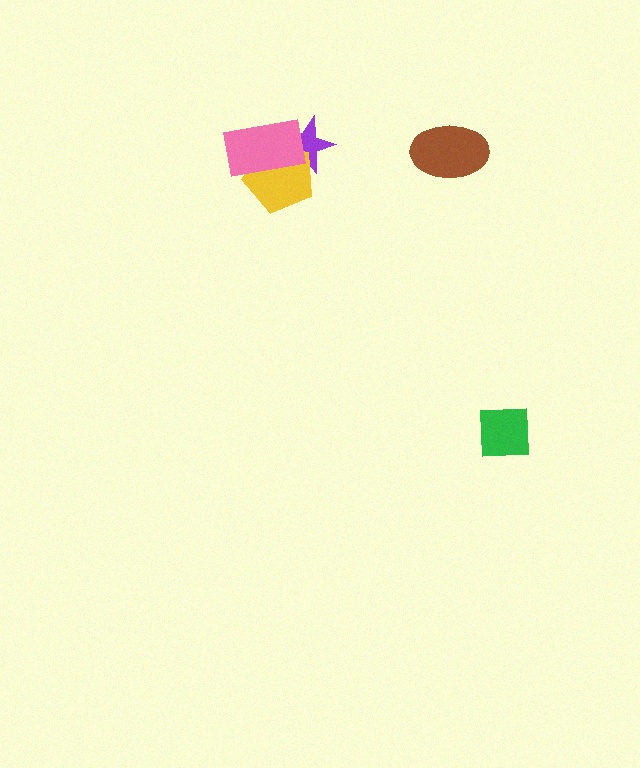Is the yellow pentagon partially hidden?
Yes, it is partially covered by another shape.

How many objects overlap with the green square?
0 objects overlap with the green square.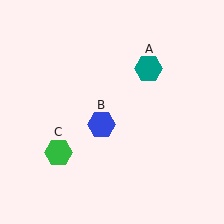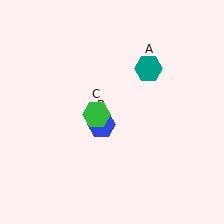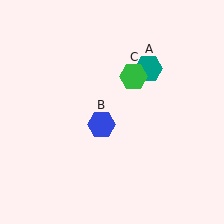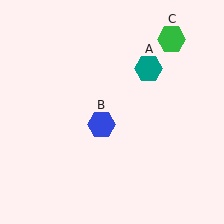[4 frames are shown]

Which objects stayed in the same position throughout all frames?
Teal hexagon (object A) and blue hexagon (object B) remained stationary.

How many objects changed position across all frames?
1 object changed position: green hexagon (object C).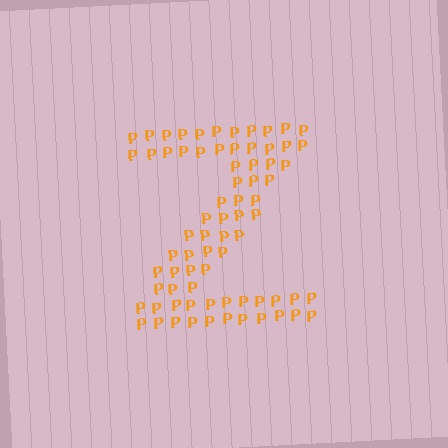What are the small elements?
The small elements are letter P's.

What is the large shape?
The large shape is the letter Z.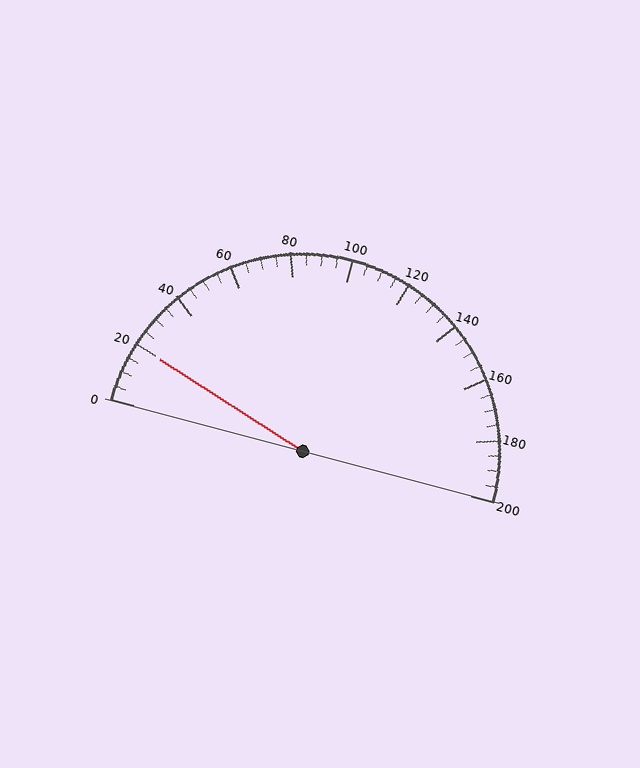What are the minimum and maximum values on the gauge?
The gauge ranges from 0 to 200.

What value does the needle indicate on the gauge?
The needle indicates approximately 20.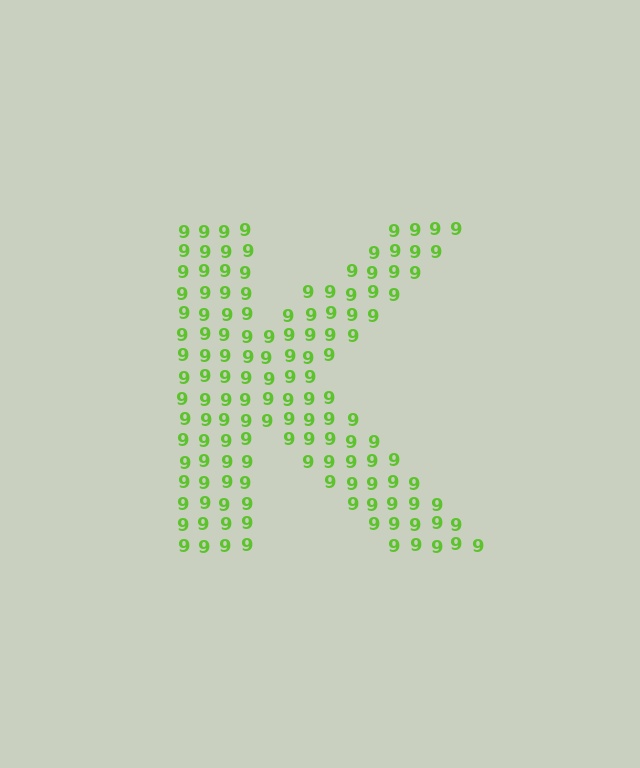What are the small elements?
The small elements are digit 9's.